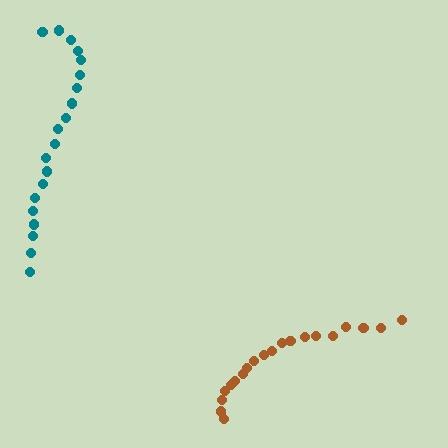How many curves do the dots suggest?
There are 2 distinct paths.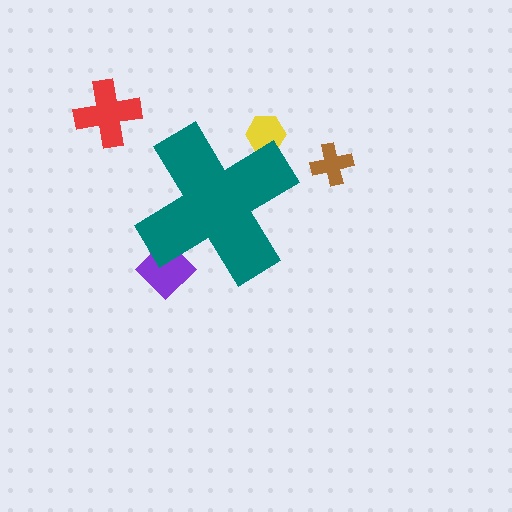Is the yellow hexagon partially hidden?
Yes, the yellow hexagon is partially hidden behind the teal cross.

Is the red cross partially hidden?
No, the red cross is fully visible.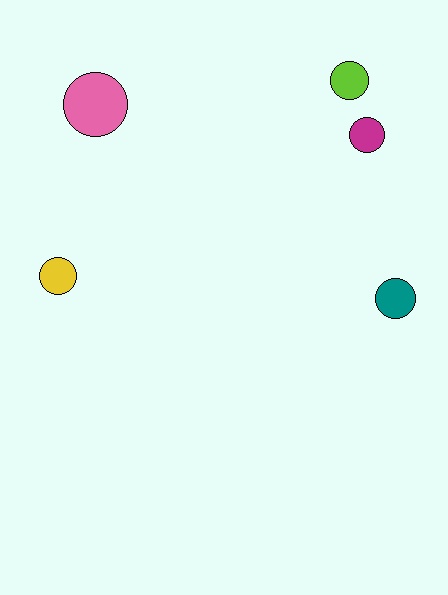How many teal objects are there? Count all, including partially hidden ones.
There is 1 teal object.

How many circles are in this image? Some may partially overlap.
There are 5 circles.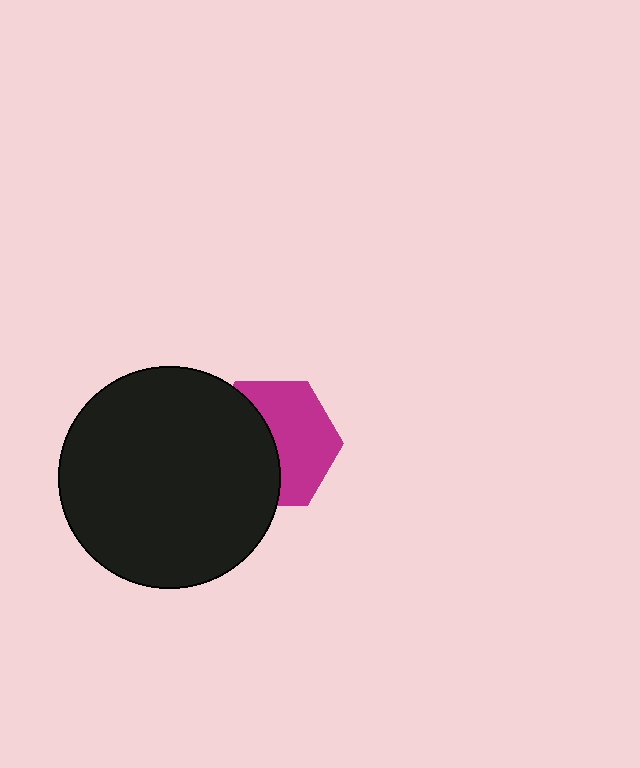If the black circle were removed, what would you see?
You would see the complete magenta hexagon.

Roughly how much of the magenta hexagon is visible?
About half of it is visible (roughly 53%).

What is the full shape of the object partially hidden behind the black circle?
The partially hidden object is a magenta hexagon.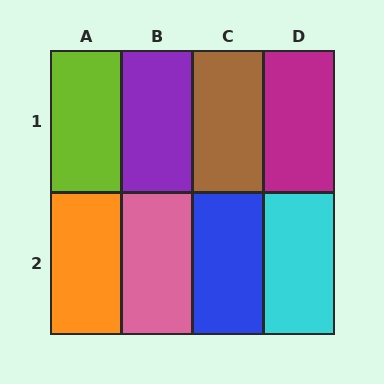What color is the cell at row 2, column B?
Pink.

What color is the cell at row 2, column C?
Blue.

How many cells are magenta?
1 cell is magenta.